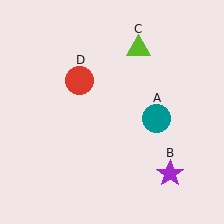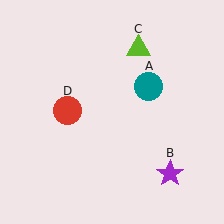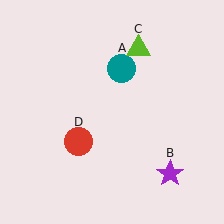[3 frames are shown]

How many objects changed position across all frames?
2 objects changed position: teal circle (object A), red circle (object D).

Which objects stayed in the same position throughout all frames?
Purple star (object B) and lime triangle (object C) remained stationary.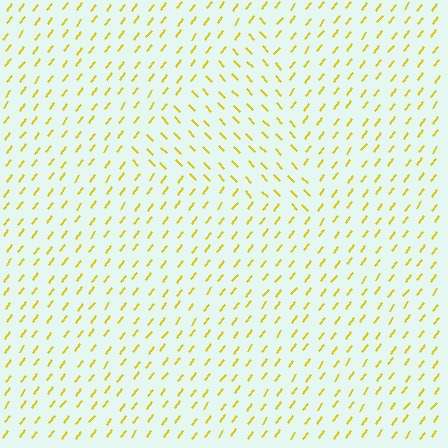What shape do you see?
I see a triangle.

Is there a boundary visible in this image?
Yes, there is a texture boundary formed by a change in line orientation.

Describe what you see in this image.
The image is filled with small yellow line segments. A triangle region in the image has lines oriented differently from the surrounding lines, creating a visible texture boundary.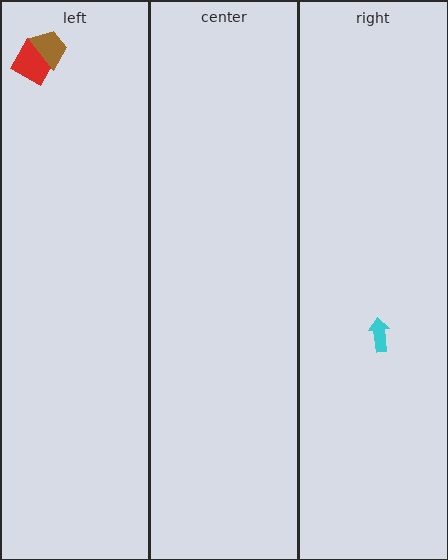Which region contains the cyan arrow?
The right region.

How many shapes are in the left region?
2.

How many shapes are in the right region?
1.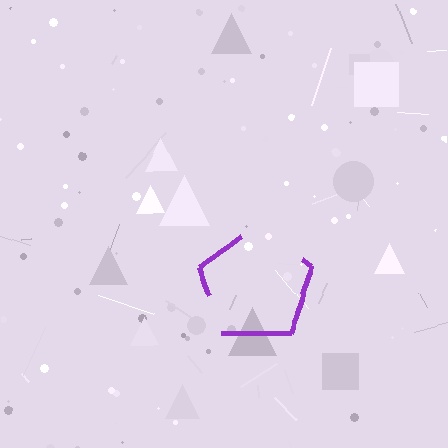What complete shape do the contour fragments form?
The contour fragments form a pentagon.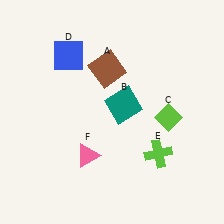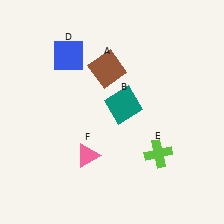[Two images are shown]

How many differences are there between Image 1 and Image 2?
There is 1 difference between the two images.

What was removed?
The lime diamond (C) was removed in Image 2.